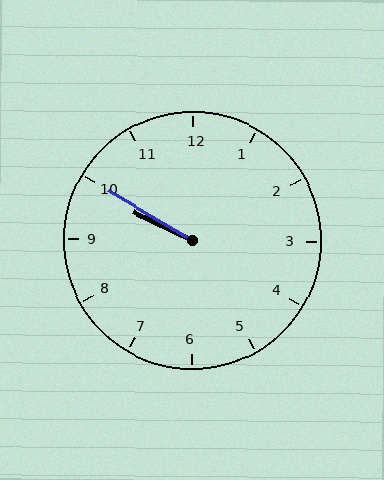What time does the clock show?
9:50.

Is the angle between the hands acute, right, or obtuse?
It is acute.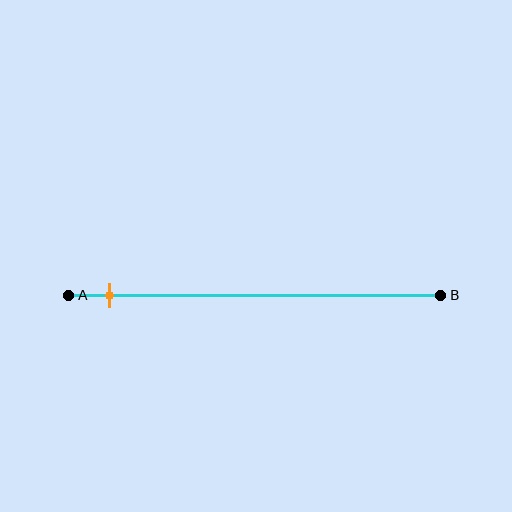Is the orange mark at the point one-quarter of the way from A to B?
No, the mark is at about 10% from A, not at the 25% one-quarter point.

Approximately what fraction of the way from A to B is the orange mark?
The orange mark is approximately 10% of the way from A to B.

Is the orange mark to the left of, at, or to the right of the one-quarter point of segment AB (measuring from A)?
The orange mark is to the left of the one-quarter point of segment AB.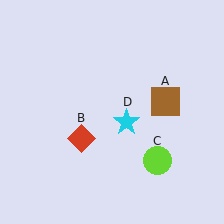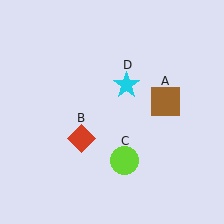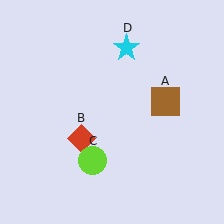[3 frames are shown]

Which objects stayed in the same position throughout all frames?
Brown square (object A) and red diamond (object B) remained stationary.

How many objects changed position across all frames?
2 objects changed position: lime circle (object C), cyan star (object D).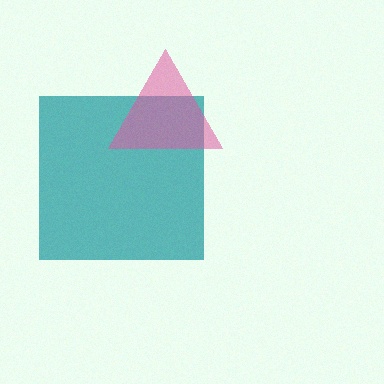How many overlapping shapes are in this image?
There are 2 overlapping shapes in the image.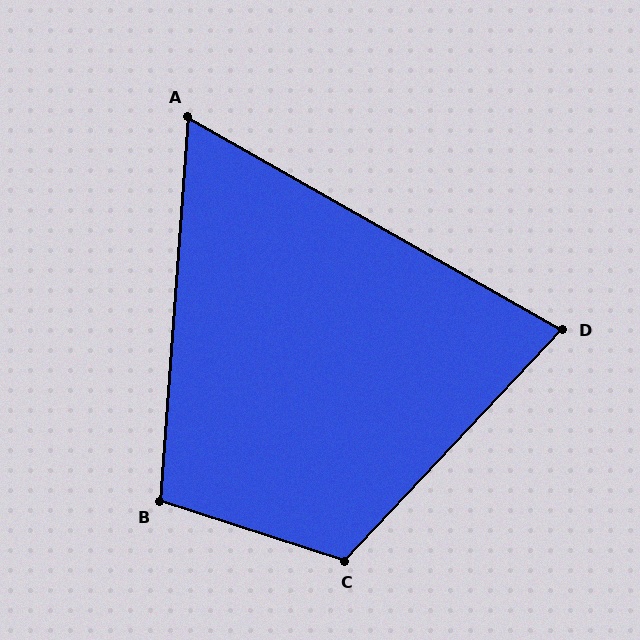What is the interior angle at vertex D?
Approximately 76 degrees (acute).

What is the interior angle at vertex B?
Approximately 104 degrees (obtuse).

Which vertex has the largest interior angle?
C, at approximately 115 degrees.